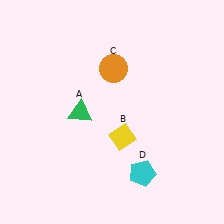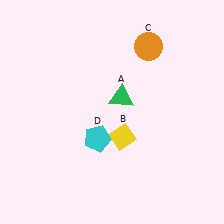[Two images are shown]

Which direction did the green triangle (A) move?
The green triangle (A) moved right.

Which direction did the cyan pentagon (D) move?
The cyan pentagon (D) moved left.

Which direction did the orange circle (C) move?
The orange circle (C) moved right.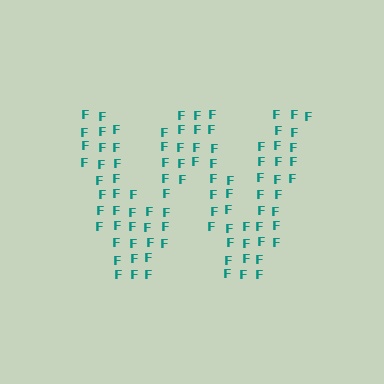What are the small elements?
The small elements are letter F's.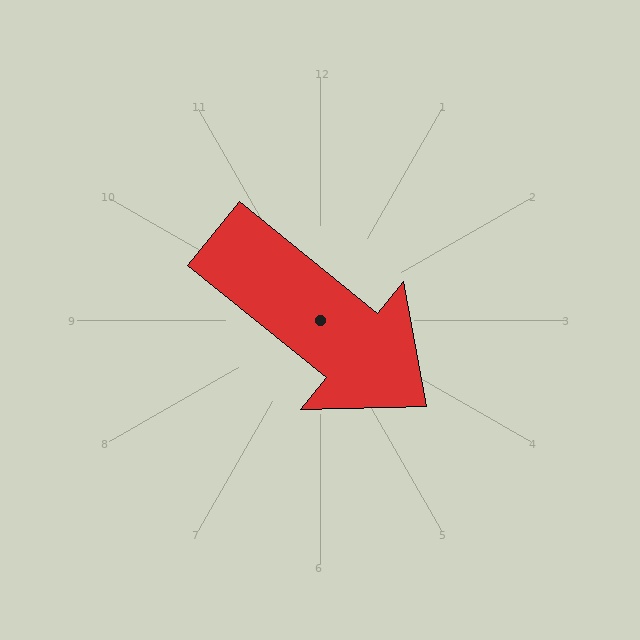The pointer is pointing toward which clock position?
Roughly 4 o'clock.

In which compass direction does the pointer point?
Southeast.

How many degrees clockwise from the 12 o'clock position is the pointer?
Approximately 129 degrees.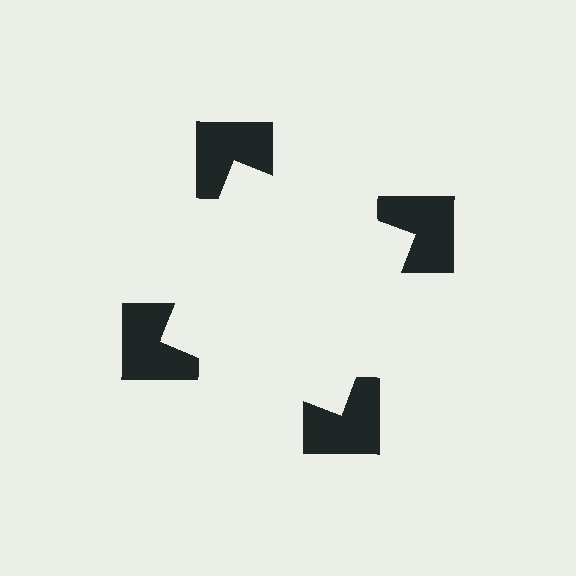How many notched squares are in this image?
There are 4 — one at each vertex of the illusory square.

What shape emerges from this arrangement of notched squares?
An illusory square — its edges are inferred from the aligned wedge cuts in the notched squares, not physically drawn.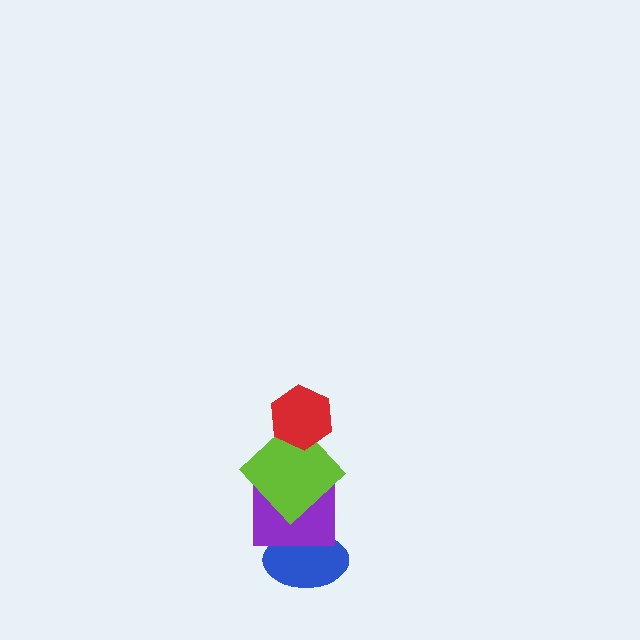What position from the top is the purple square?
The purple square is 3rd from the top.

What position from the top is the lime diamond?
The lime diamond is 2nd from the top.